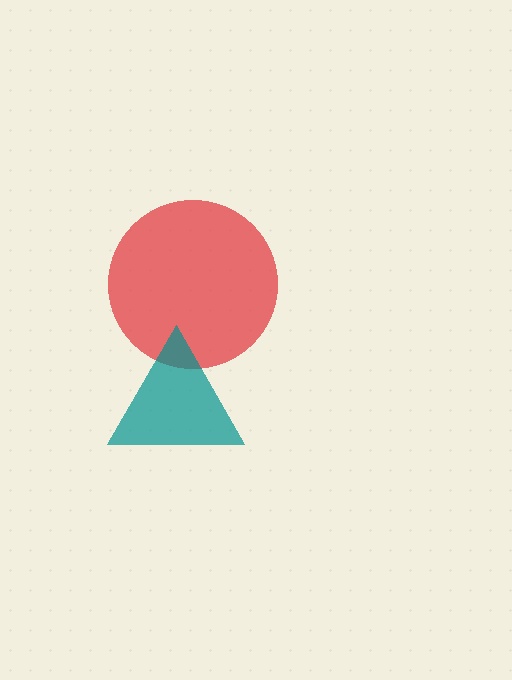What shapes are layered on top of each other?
The layered shapes are: a red circle, a teal triangle.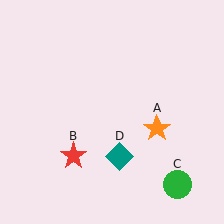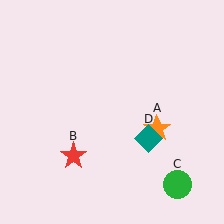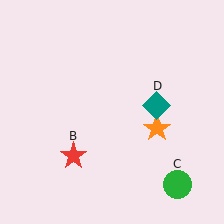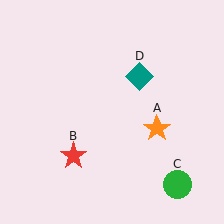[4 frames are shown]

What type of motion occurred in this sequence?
The teal diamond (object D) rotated counterclockwise around the center of the scene.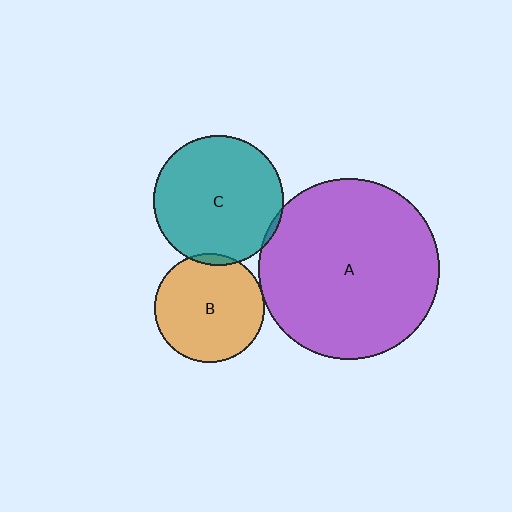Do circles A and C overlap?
Yes.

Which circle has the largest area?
Circle A (purple).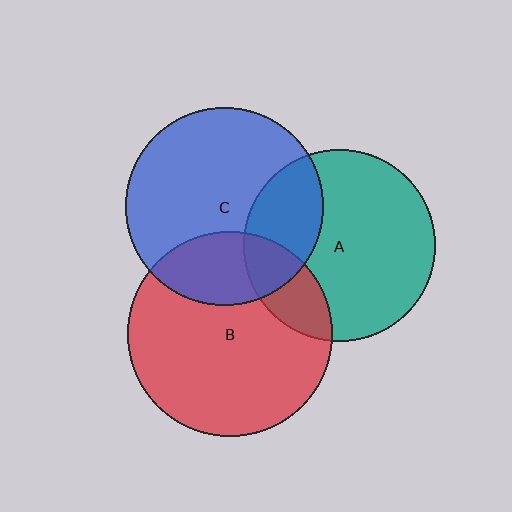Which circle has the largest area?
Circle B (red).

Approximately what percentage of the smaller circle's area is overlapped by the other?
Approximately 20%.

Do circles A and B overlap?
Yes.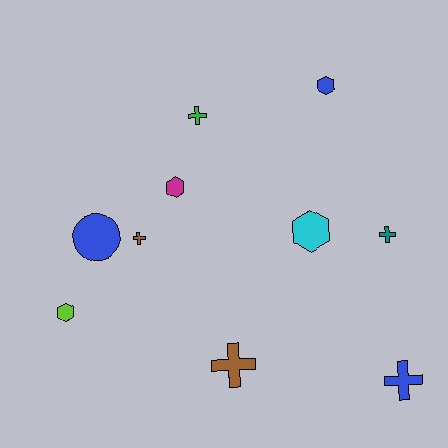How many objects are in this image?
There are 10 objects.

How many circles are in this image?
There is 1 circle.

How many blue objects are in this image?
There are 3 blue objects.